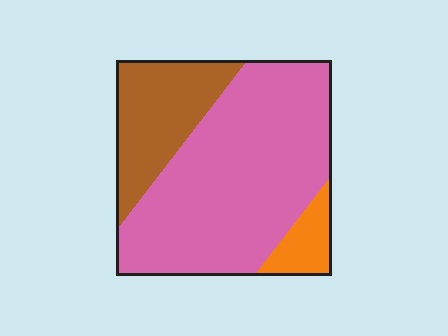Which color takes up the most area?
Pink, at roughly 65%.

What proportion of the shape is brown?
Brown takes up between a sixth and a third of the shape.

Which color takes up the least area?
Orange, at roughly 10%.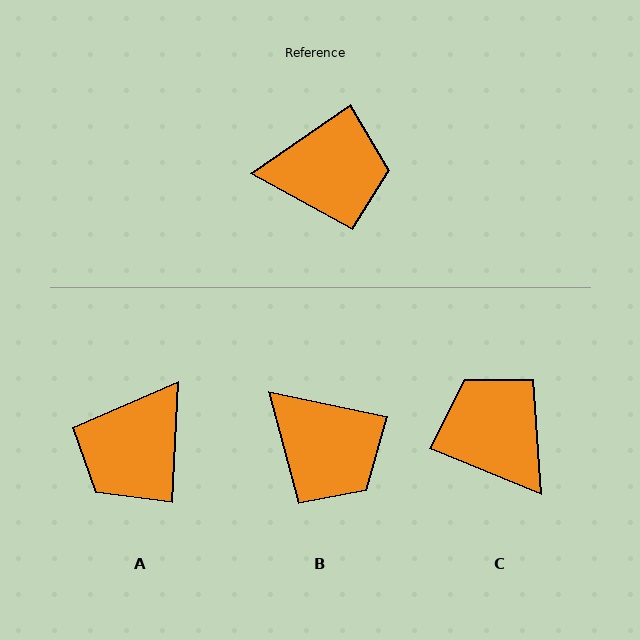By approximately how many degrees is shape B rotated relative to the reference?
Approximately 47 degrees clockwise.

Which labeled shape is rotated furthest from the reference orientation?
A, about 128 degrees away.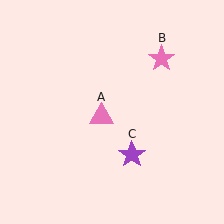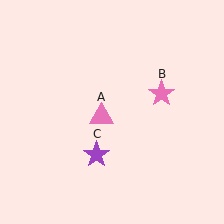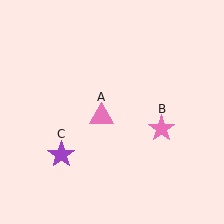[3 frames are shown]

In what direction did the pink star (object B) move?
The pink star (object B) moved down.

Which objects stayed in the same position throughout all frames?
Pink triangle (object A) remained stationary.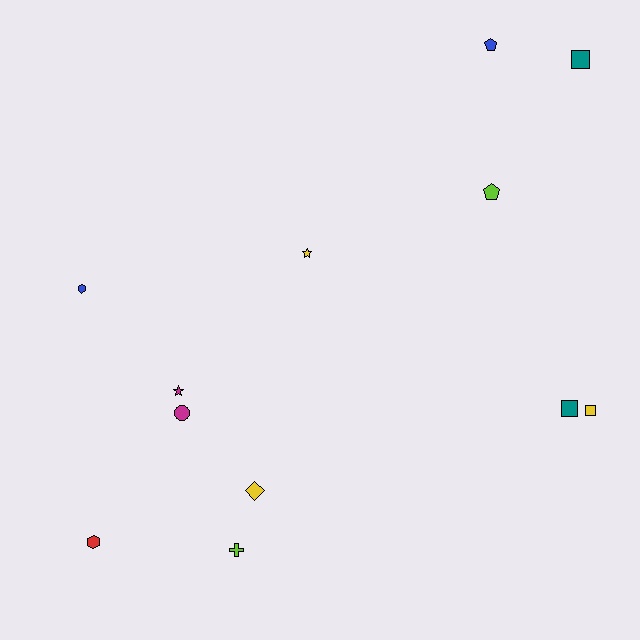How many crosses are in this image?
There is 1 cross.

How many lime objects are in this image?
There are 2 lime objects.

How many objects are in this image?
There are 12 objects.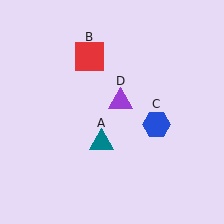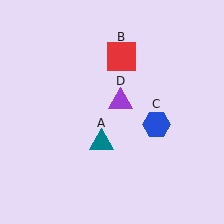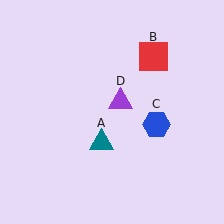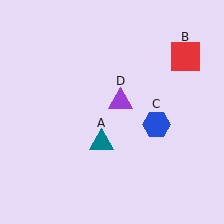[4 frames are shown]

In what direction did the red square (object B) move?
The red square (object B) moved right.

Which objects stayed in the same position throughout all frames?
Teal triangle (object A) and blue hexagon (object C) and purple triangle (object D) remained stationary.